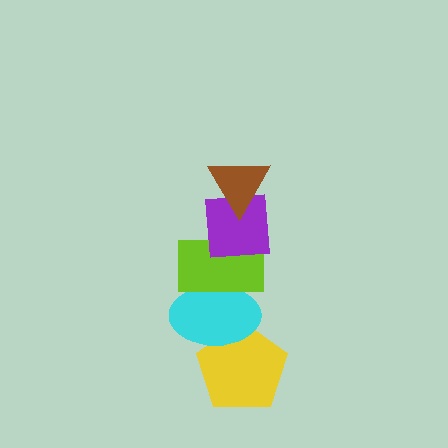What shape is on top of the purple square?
The brown triangle is on top of the purple square.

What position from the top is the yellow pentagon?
The yellow pentagon is 5th from the top.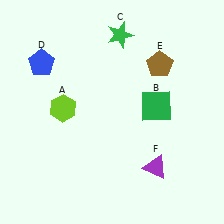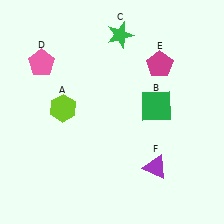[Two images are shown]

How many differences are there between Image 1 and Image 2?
There are 2 differences between the two images.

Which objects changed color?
D changed from blue to pink. E changed from brown to magenta.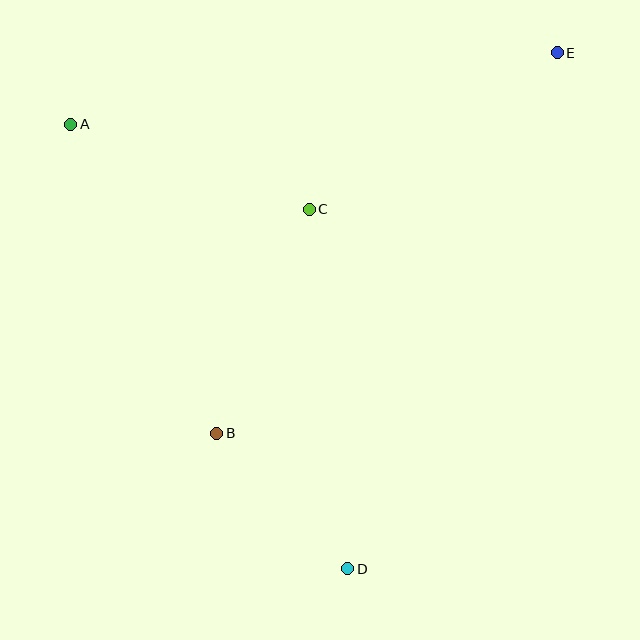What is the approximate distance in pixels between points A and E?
The distance between A and E is approximately 492 pixels.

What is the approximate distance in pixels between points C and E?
The distance between C and E is approximately 293 pixels.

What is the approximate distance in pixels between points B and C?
The distance between B and C is approximately 242 pixels.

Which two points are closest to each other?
Points B and D are closest to each other.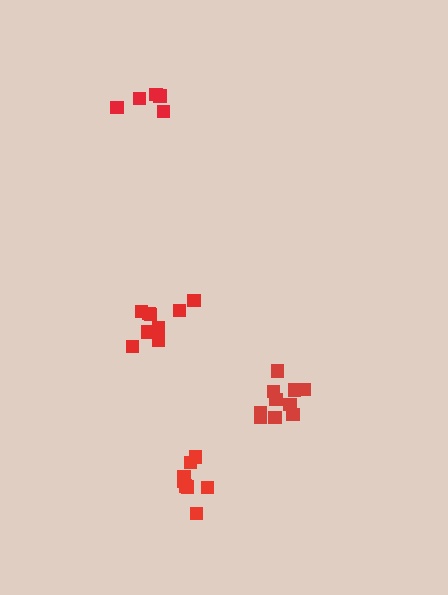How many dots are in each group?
Group 1: 5 dots, Group 2: 10 dots, Group 3: 8 dots, Group 4: 9 dots (32 total).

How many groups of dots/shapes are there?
There are 4 groups.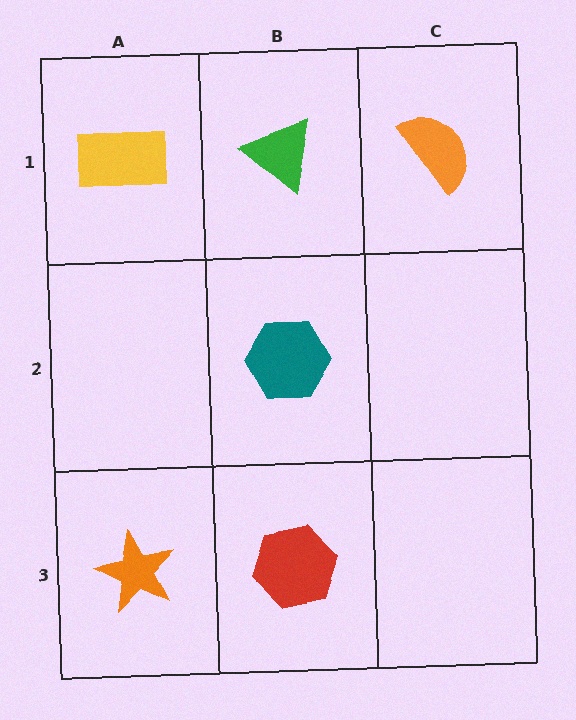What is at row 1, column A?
A yellow rectangle.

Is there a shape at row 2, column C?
No, that cell is empty.